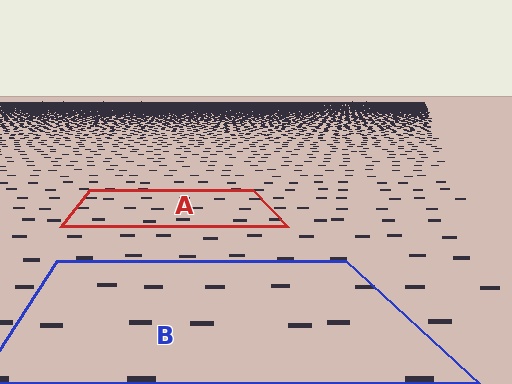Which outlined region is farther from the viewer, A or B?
Region A is farther from the viewer — the texture elements inside it appear smaller and more densely packed.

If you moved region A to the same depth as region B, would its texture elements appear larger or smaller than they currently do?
They would appear larger. At a closer depth, the same texture elements are projected at a bigger on-screen size.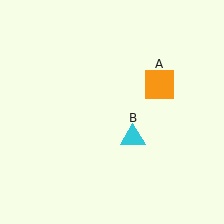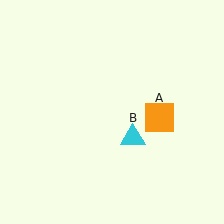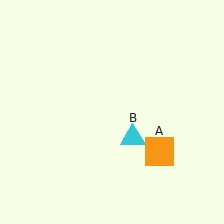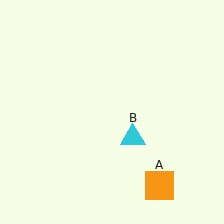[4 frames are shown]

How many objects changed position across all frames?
1 object changed position: orange square (object A).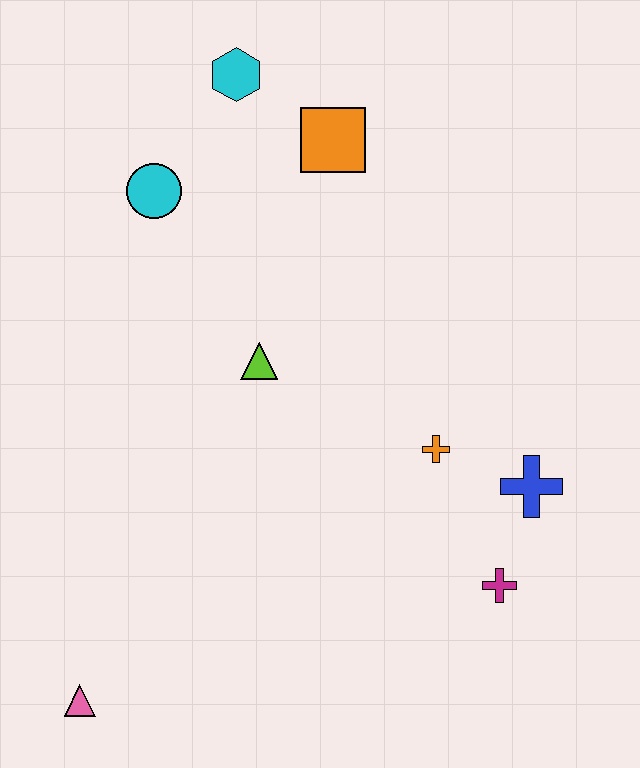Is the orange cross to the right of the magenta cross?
No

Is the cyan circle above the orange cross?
Yes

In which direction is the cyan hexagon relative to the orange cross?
The cyan hexagon is above the orange cross.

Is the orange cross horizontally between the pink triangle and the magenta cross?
Yes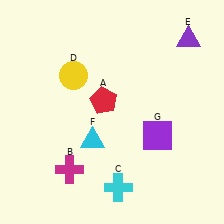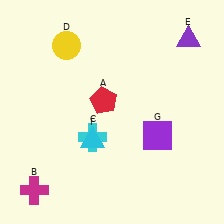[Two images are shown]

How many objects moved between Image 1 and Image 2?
3 objects moved between the two images.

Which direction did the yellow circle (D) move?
The yellow circle (D) moved up.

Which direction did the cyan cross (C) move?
The cyan cross (C) moved up.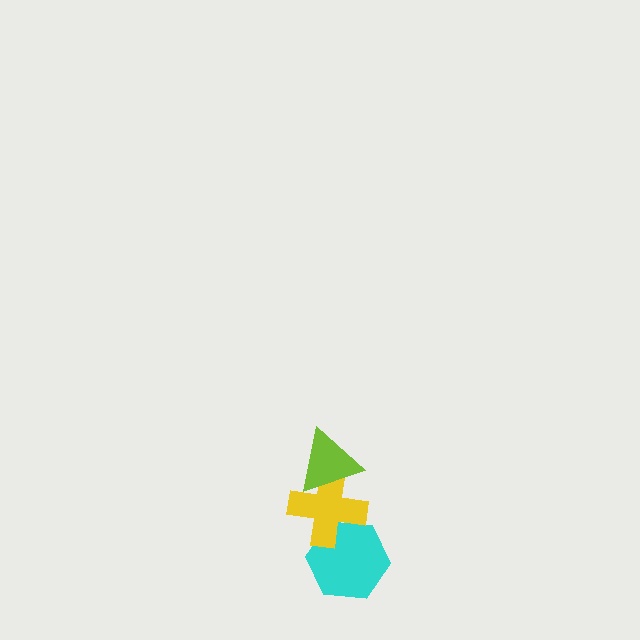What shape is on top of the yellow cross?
The lime triangle is on top of the yellow cross.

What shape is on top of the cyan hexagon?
The yellow cross is on top of the cyan hexagon.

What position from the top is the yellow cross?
The yellow cross is 2nd from the top.